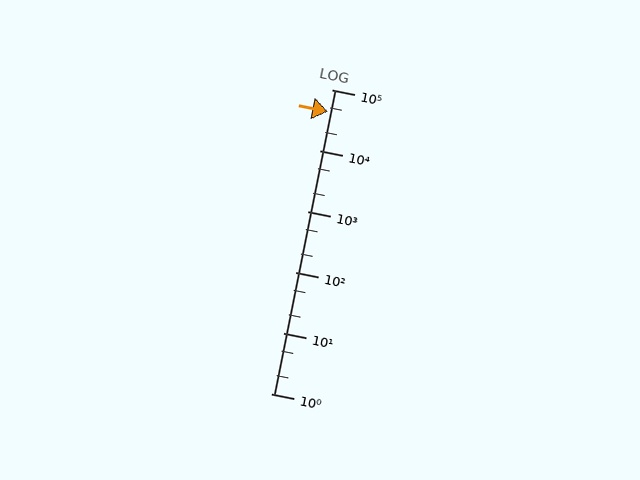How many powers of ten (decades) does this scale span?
The scale spans 5 decades, from 1 to 100000.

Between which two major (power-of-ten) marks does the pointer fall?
The pointer is between 10000 and 100000.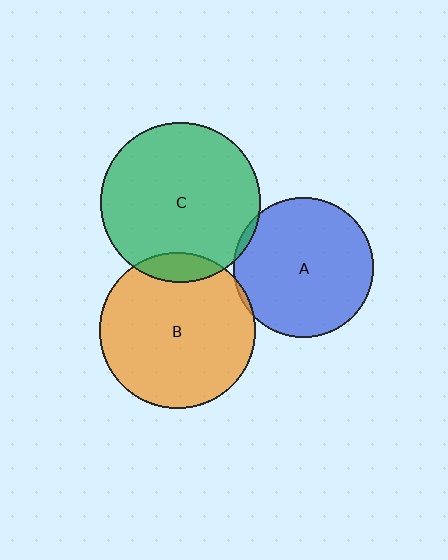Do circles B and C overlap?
Yes.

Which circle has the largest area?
Circle C (green).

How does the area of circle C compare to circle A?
Approximately 1.3 times.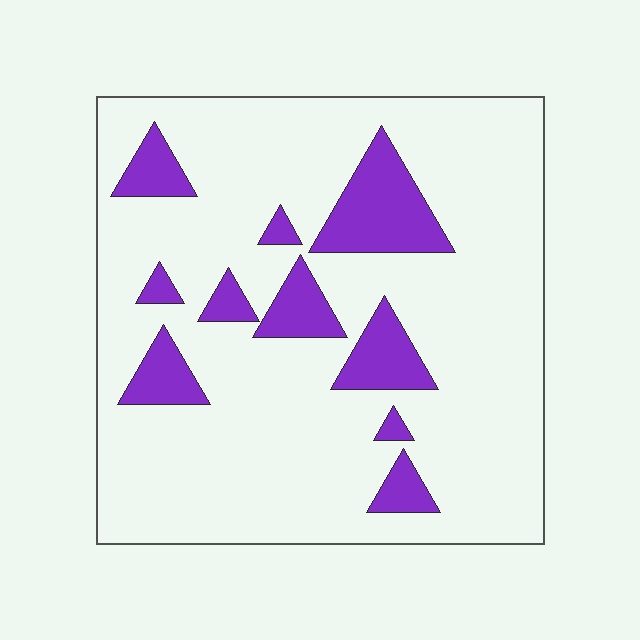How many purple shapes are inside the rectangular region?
10.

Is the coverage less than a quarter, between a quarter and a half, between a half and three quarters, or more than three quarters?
Less than a quarter.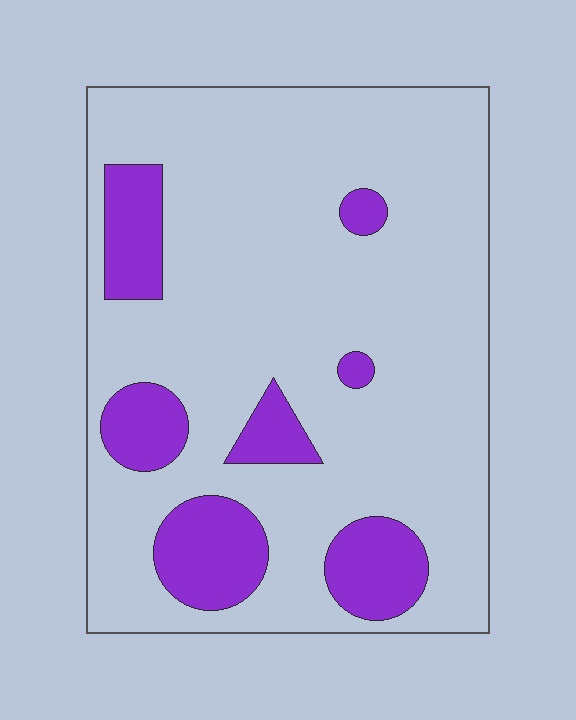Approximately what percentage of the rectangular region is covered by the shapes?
Approximately 20%.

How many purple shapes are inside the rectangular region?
7.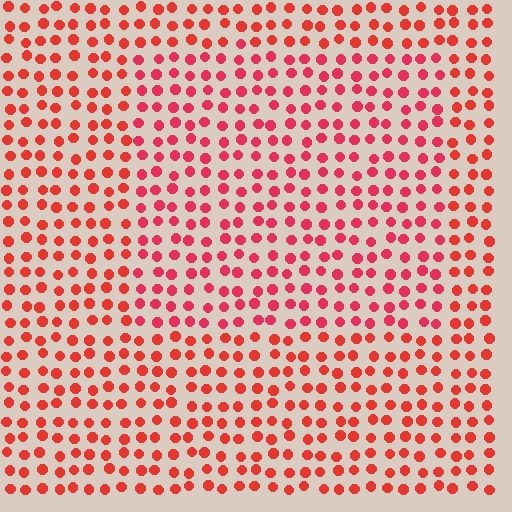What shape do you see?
I see a rectangle.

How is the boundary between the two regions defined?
The boundary is defined purely by a slight shift in hue (about 17 degrees). Spacing, size, and orientation are identical on both sides.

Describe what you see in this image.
The image is filled with small red elements in a uniform arrangement. A rectangle-shaped region is visible where the elements are tinted to a slightly different hue, forming a subtle color boundary.